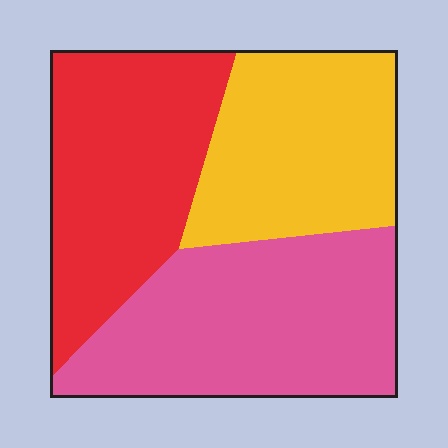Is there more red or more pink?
Pink.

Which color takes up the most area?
Pink, at roughly 40%.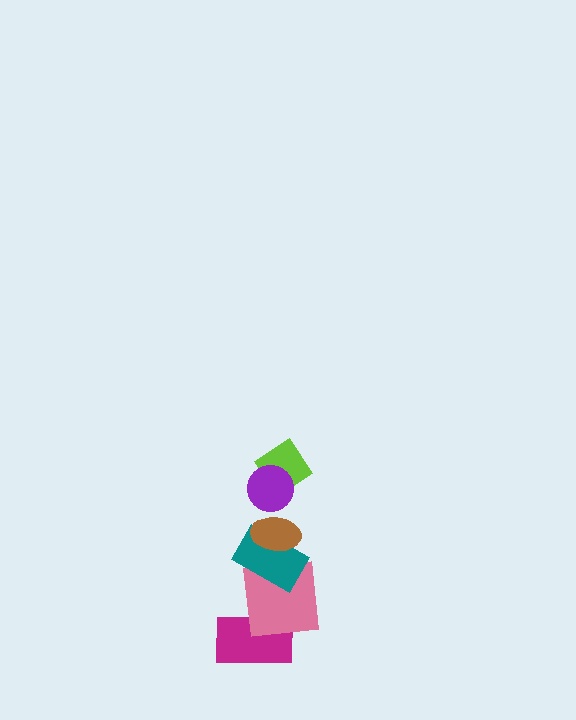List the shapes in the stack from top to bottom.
From top to bottom: the purple circle, the lime diamond, the brown ellipse, the teal rectangle, the pink square, the magenta rectangle.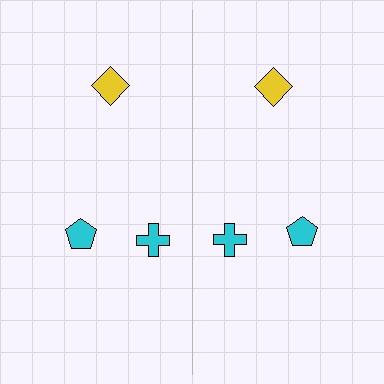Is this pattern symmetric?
Yes, this pattern has bilateral (reflection) symmetry.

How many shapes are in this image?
There are 6 shapes in this image.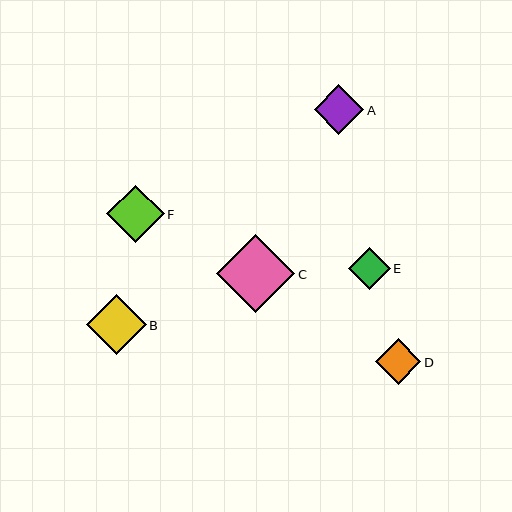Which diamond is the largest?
Diamond C is the largest with a size of approximately 78 pixels.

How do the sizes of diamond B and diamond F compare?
Diamond B and diamond F are approximately the same size.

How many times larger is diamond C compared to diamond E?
Diamond C is approximately 1.9 times the size of diamond E.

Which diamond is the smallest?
Diamond E is the smallest with a size of approximately 42 pixels.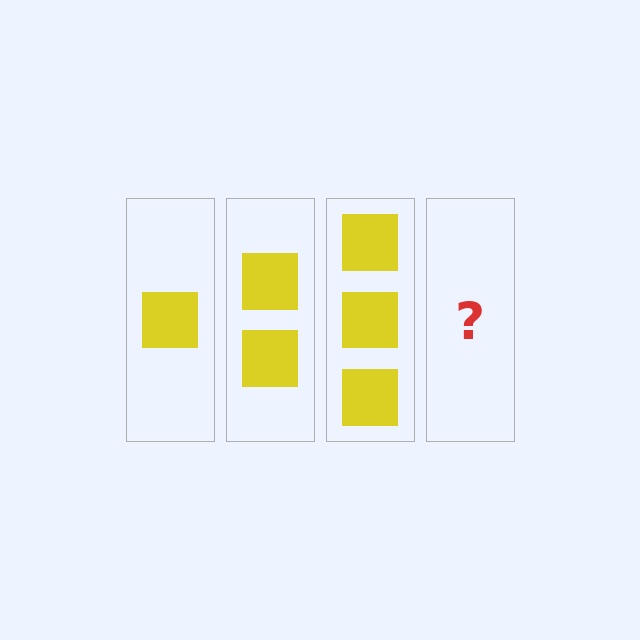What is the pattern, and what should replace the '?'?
The pattern is that each step adds one more square. The '?' should be 4 squares.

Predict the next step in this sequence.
The next step is 4 squares.